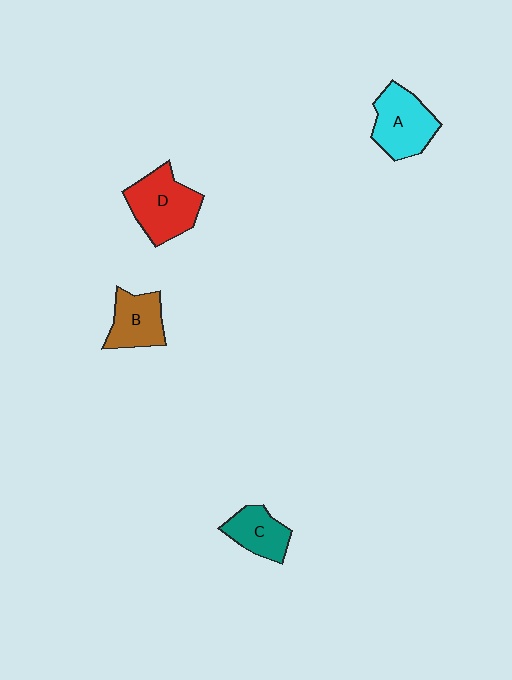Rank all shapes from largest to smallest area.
From largest to smallest: D (red), A (cyan), B (brown), C (teal).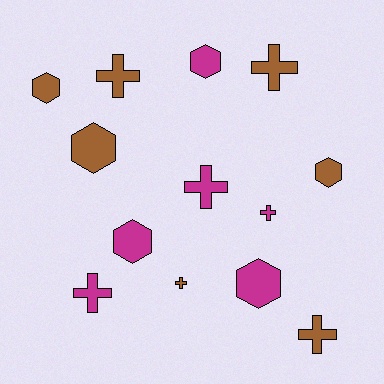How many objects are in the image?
There are 13 objects.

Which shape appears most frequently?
Cross, with 7 objects.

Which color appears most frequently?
Brown, with 7 objects.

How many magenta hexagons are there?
There are 3 magenta hexagons.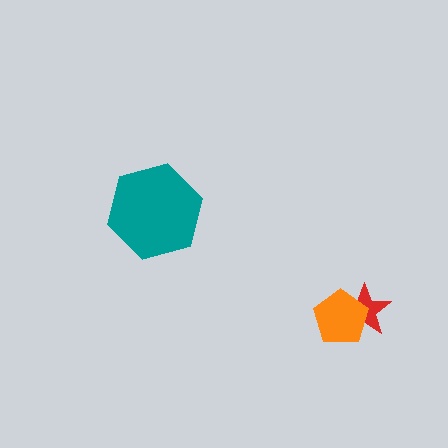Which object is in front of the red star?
The orange pentagon is in front of the red star.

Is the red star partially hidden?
Yes, it is partially covered by another shape.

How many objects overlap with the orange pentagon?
1 object overlaps with the orange pentagon.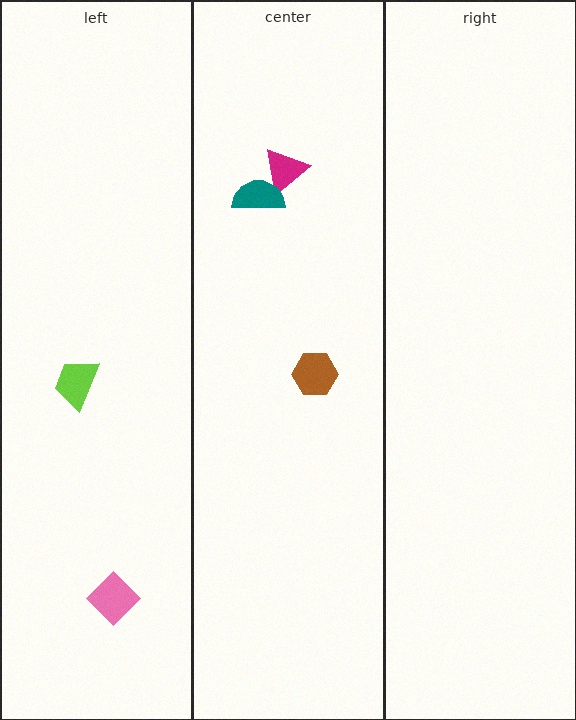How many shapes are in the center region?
3.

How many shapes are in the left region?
2.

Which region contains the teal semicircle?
The center region.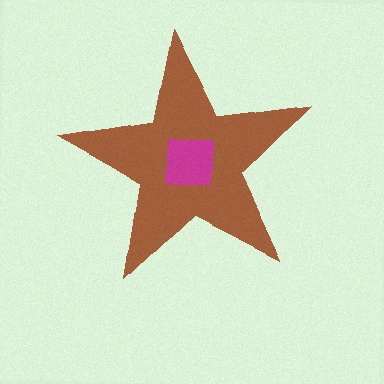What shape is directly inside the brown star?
The magenta square.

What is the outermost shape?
The brown star.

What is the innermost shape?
The magenta square.